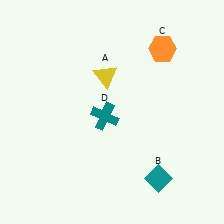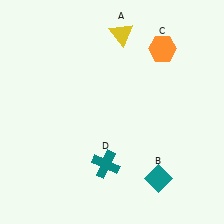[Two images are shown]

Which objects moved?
The objects that moved are: the yellow triangle (A), the teal cross (D).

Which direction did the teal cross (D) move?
The teal cross (D) moved down.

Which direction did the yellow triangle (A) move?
The yellow triangle (A) moved up.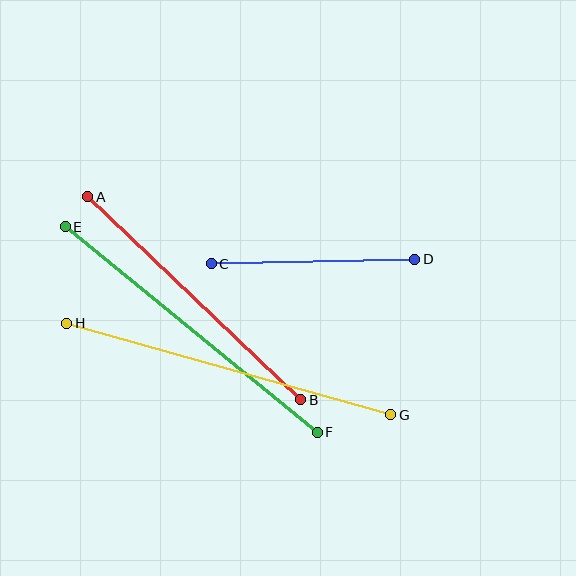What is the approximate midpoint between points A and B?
The midpoint is at approximately (194, 298) pixels.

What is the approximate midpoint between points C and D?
The midpoint is at approximately (313, 261) pixels.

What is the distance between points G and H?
The distance is approximately 336 pixels.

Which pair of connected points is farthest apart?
Points G and H are farthest apart.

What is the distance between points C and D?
The distance is approximately 204 pixels.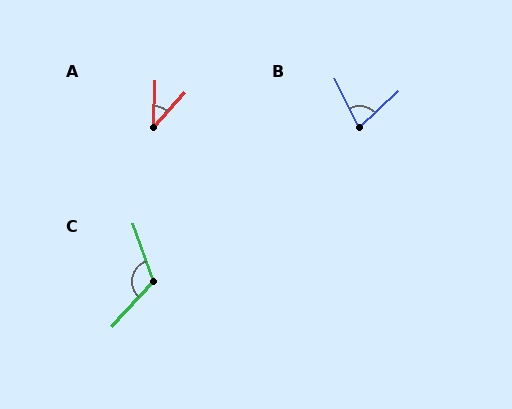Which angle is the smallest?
A, at approximately 41 degrees.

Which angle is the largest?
C, at approximately 118 degrees.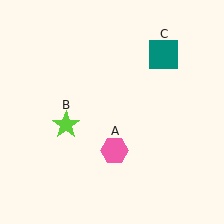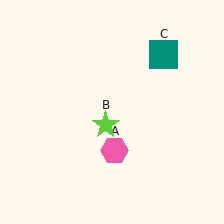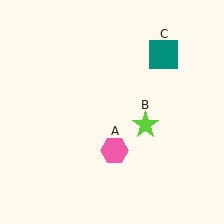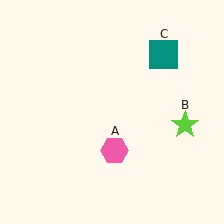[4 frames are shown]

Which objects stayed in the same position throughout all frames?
Pink hexagon (object A) and teal square (object C) remained stationary.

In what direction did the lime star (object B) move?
The lime star (object B) moved right.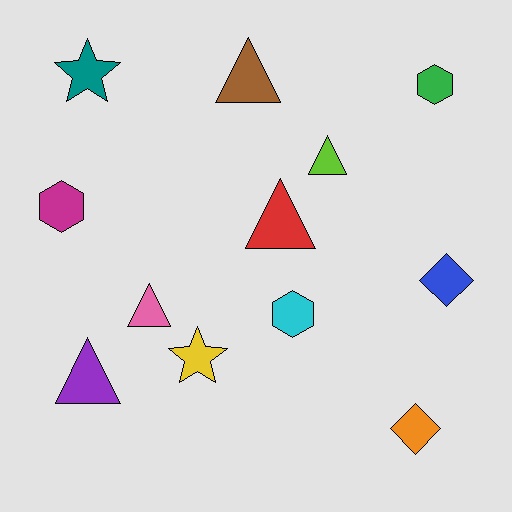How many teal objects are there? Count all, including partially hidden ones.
There is 1 teal object.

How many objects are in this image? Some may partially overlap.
There are 12 objects.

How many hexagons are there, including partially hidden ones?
There are 3 hexagons.